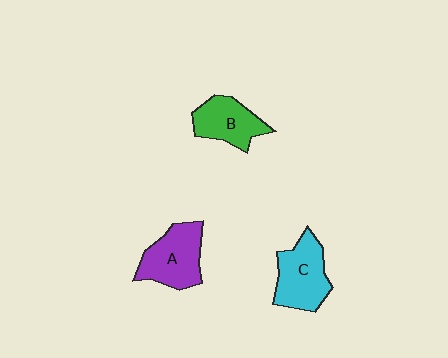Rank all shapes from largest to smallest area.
From largest to smallest: A (purple), C (cyan), B (green).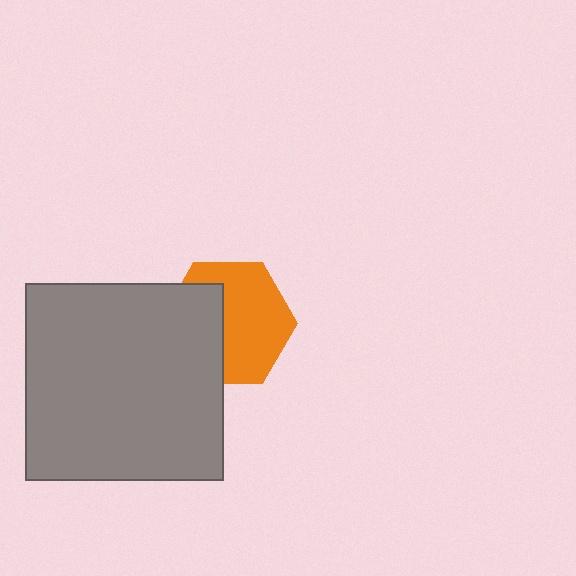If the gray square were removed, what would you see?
You would see the complete orange hexagon.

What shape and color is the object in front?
The object in front is a gray square.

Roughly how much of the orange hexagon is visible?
About half of it is visible (roughly 61%).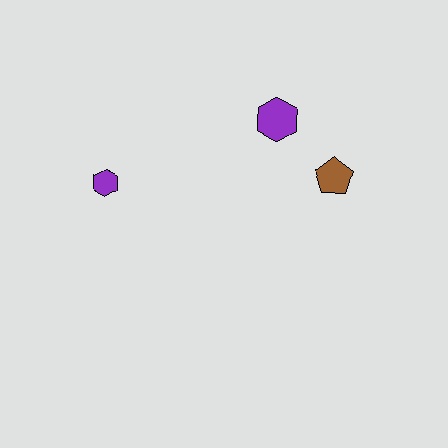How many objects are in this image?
There are 3 objects.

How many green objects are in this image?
There are no green objects.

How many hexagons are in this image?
There are 2 hexagons.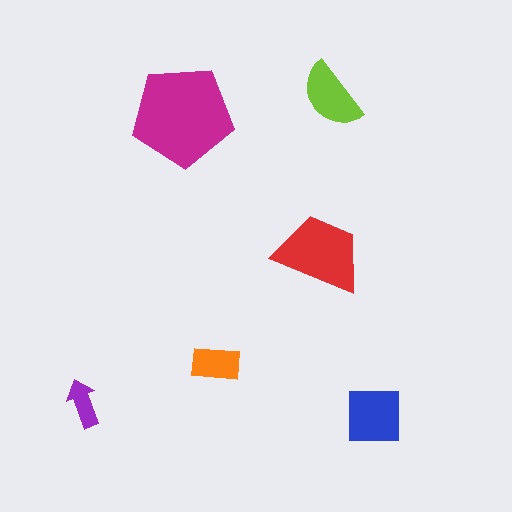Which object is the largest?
The magenta pentagon.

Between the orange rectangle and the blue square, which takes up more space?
The blue square.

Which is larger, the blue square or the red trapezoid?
The red trapezoid.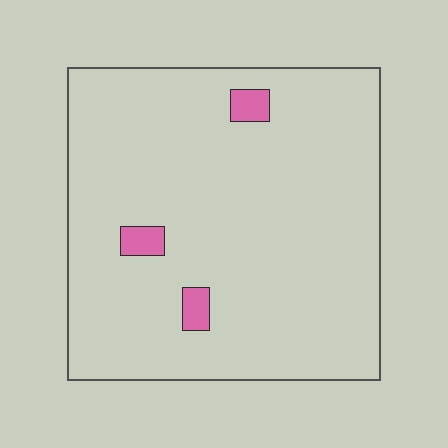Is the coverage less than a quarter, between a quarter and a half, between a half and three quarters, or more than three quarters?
Less than a quarter.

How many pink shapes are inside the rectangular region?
3.